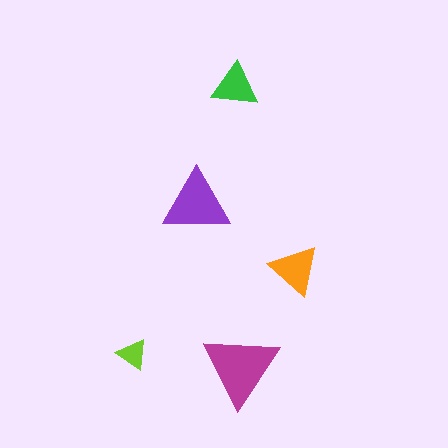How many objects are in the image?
There are 5 objects in the image.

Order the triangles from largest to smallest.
the magenta one, the purple one, the orange one, the green one, the lime one.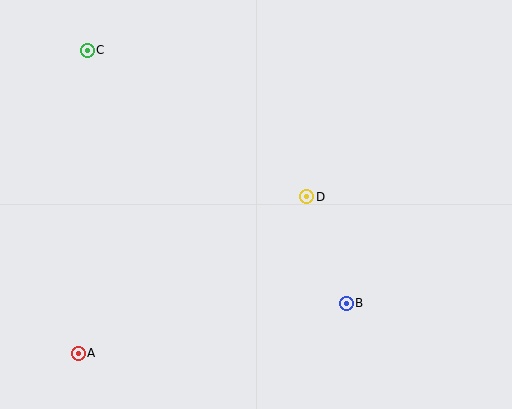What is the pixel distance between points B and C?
The distance between B and C is 362 pixels.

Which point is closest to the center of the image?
Point D at (307, 197) is closest to the center.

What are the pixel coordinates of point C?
Point C is at (87, 50).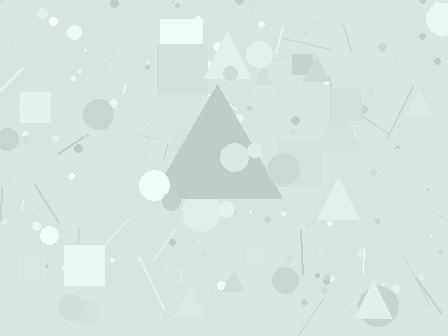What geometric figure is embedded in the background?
A triangle is embedded in the background.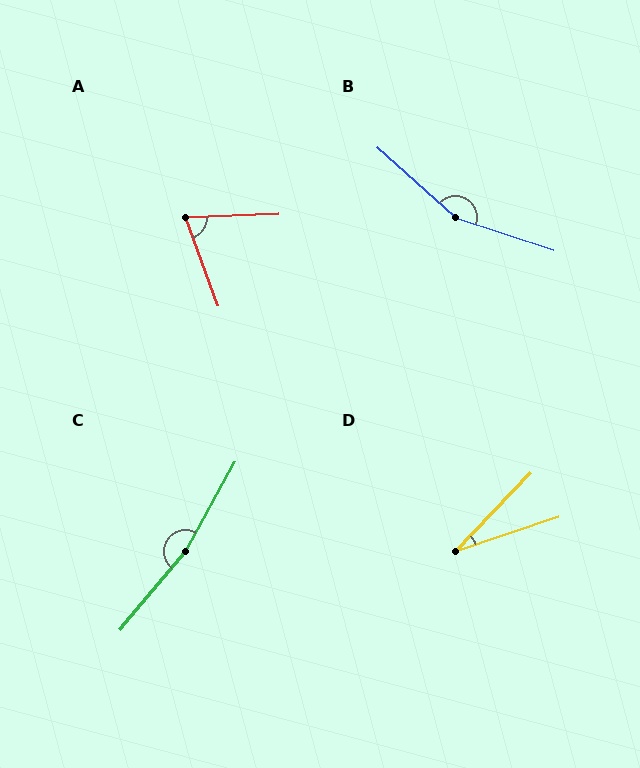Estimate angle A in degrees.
Approximately 72 degrees.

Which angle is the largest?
C, at approximately 169 degrees.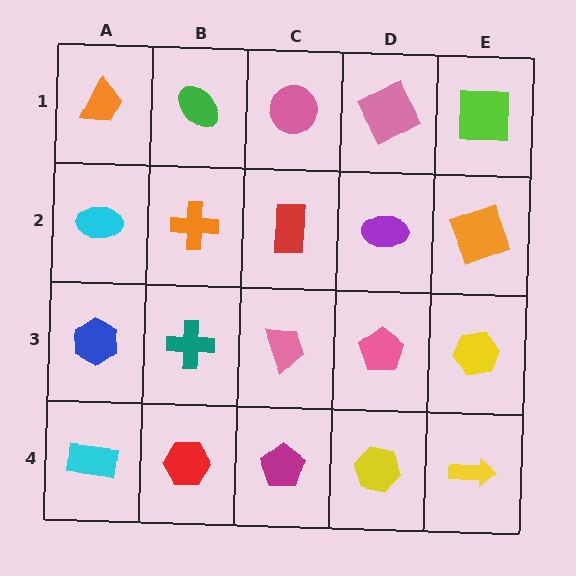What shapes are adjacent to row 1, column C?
A red rectangle (row 2, column C), a green ellipse (row 1, column B), a pink square (row 1, column D).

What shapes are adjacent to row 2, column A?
An orange trapezoid (row 1, column A), a blue hexagon (row 3, column A), an orange cross (row 2, column B).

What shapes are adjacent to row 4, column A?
A blue hexagon (row 3, column A), a red hexagon (row 4, column B).